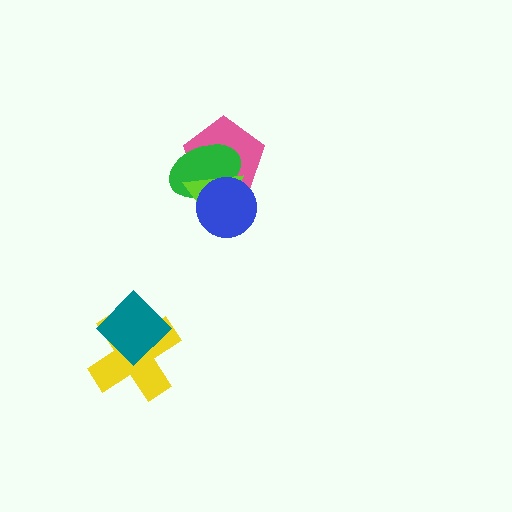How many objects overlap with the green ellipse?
3 objects overlap with the green ellipse.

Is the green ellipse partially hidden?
Yes, it is partially covered by another shape.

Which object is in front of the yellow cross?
The teal diamond is in front of the yellow cross.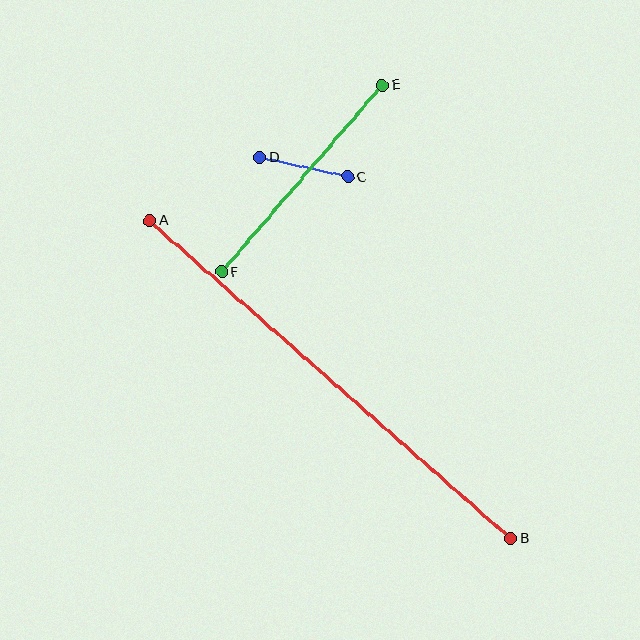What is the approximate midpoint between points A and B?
The midpoint is at approximately (330, 380) pixels.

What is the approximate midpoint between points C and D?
The midpoint is at approximately (304, 167) pixels.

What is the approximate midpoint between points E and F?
The midpoint is at approximately (302, 179) pixels.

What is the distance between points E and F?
The distance is approximately 246 pixels.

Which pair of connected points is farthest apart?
Points A and B are farthest apart.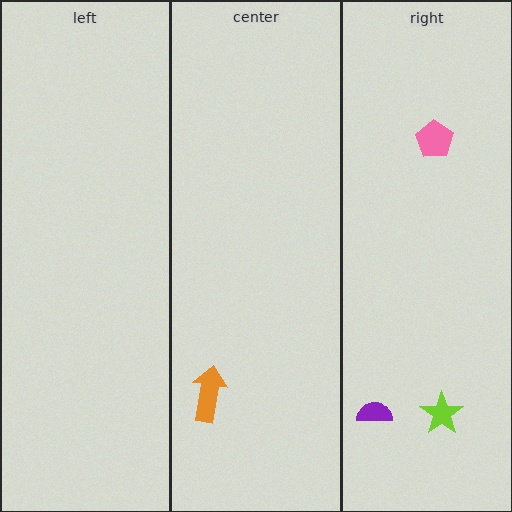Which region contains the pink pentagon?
The right region.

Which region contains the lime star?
The right region.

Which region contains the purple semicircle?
The right region.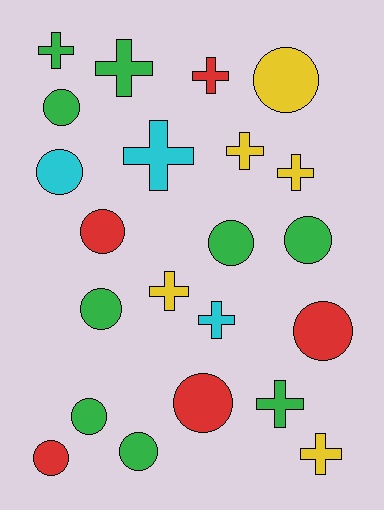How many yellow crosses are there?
There are 4 yellow crosses.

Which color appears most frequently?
Green, with 9 objects.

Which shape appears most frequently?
Circle, with 12 objects.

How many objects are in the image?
There are 22 objects.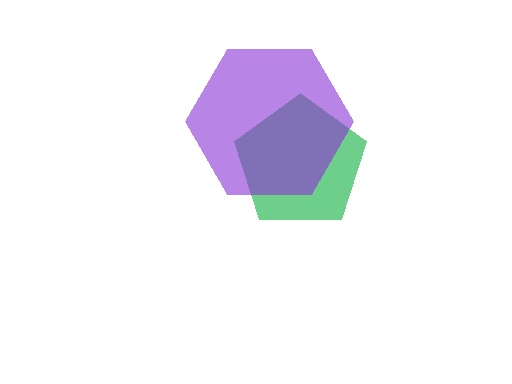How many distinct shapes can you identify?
There are 2 distinct shapes: a green pentagon, a purple hexagon.